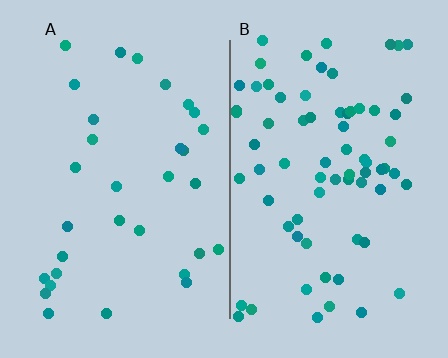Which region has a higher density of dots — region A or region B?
B (the right).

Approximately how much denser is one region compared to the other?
Approximately 2.3× — region B over region A.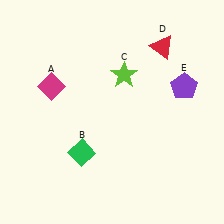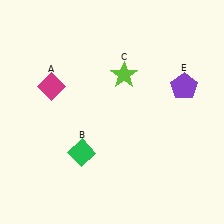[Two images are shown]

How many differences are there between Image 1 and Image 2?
There is 1 difference between the two images.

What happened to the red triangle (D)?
The red triangle (D) was removed in Image 2. It was in the top-right area of Image 1.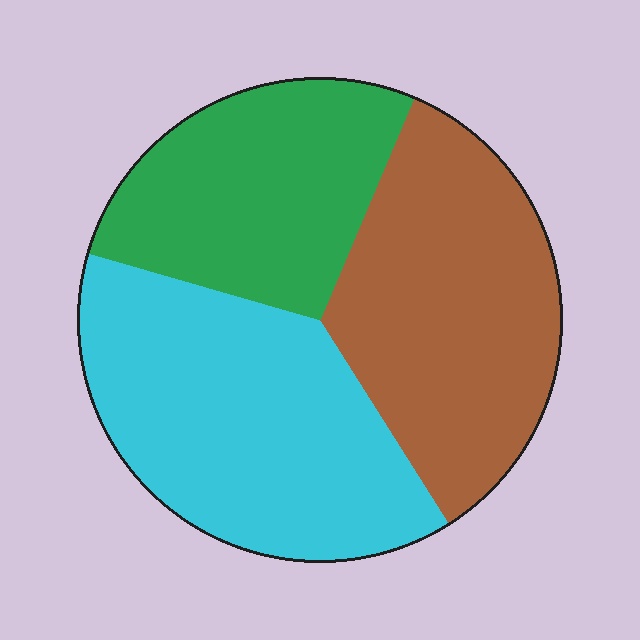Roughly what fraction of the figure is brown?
Brown takes up about one third (1/3) of the figure.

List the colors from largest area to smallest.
From largest to smallest: cyan, brown, green.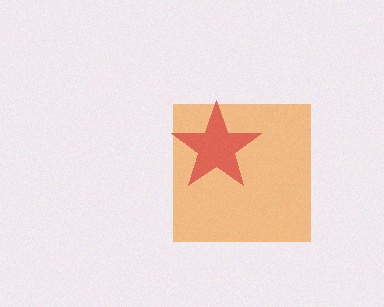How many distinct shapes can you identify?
There are 2 distinct shapes: an orange square, a red star.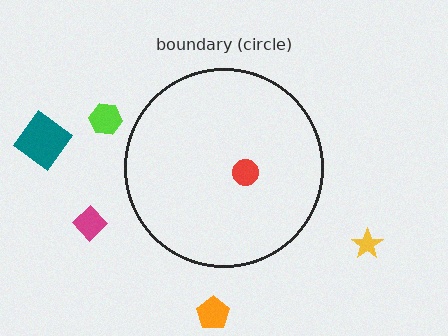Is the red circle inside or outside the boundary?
Inside.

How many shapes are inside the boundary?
1 inside, 5 outside.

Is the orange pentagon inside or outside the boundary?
Outside.